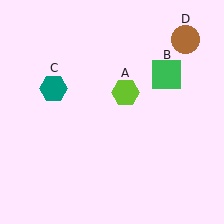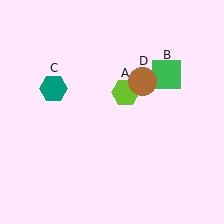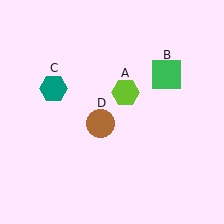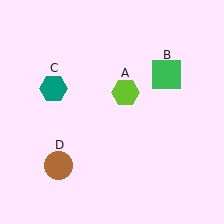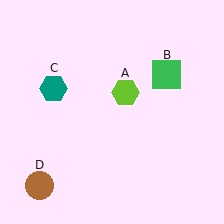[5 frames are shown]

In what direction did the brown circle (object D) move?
The brown circle (object D) moved down and to the left.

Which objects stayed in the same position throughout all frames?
Lime hexagon (object A) and green square (object B) and teal hexagon (object C) remained stationary.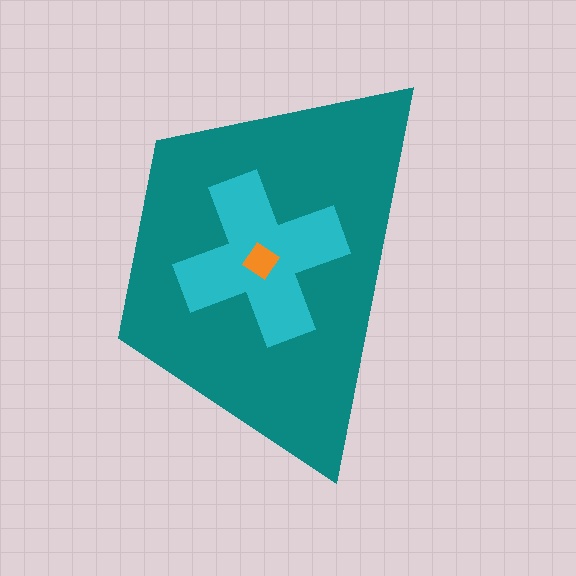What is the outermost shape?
The teal trapezoid.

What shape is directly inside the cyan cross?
The orange diamond.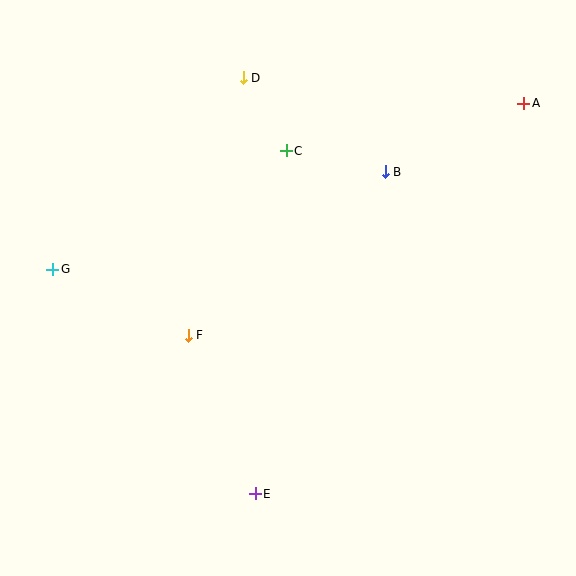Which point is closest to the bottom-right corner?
Point E is closest to the bottom-right corner.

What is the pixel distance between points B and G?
The distance between B and G is 346 pixels.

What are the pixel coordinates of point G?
Point G is at (53, 269).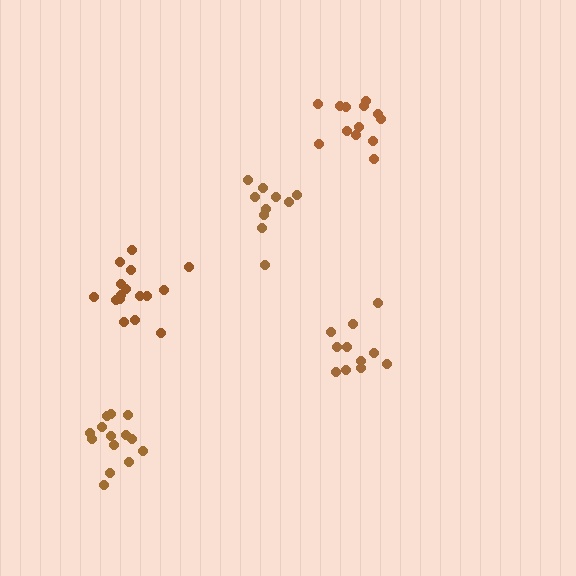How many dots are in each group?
Group 1: 11 dots, Group 2: 13 dots, Group 3: 16 dots, Group 4: 10 dots, Group 5: 14 dots (64 total).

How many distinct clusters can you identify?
There are 5 distinct clusters.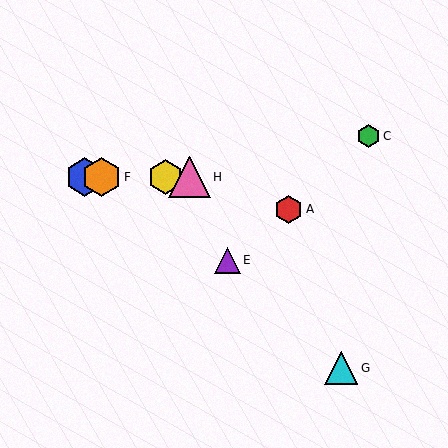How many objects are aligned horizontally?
4 objects (B, D, F, H) are aligned horizontally.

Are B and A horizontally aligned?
No, B is at y≈177 and A is at y≈209.